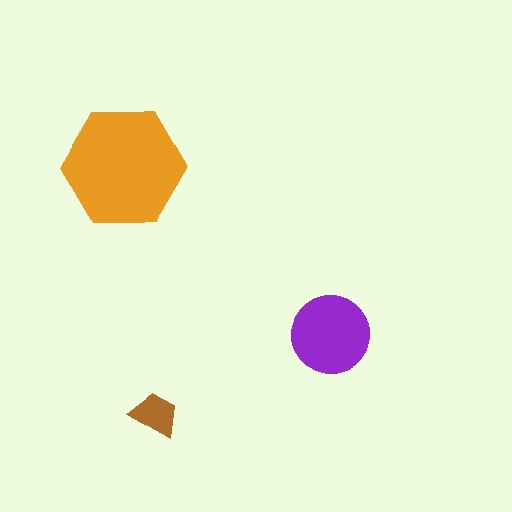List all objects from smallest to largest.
The brown trapezoid, the purple circle, the orange hexagon.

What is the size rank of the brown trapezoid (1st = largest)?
3rd.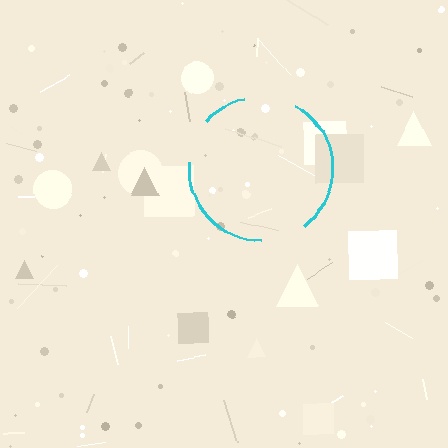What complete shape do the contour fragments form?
The contour fragments form a circle.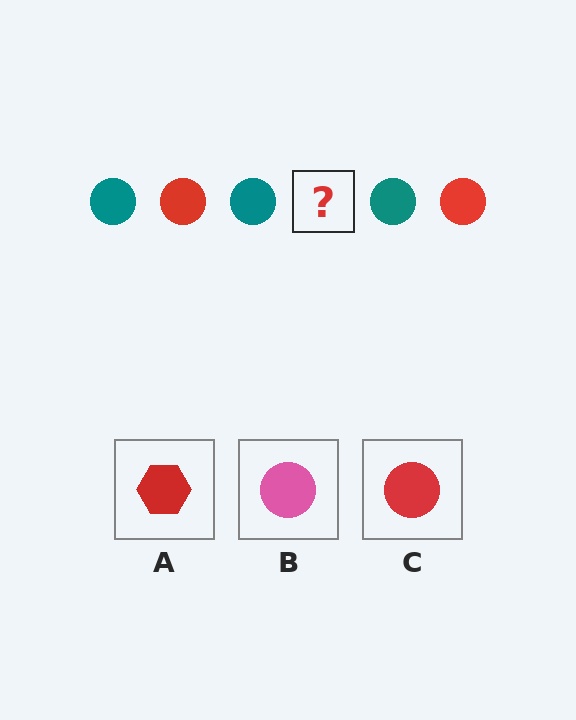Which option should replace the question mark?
Option C.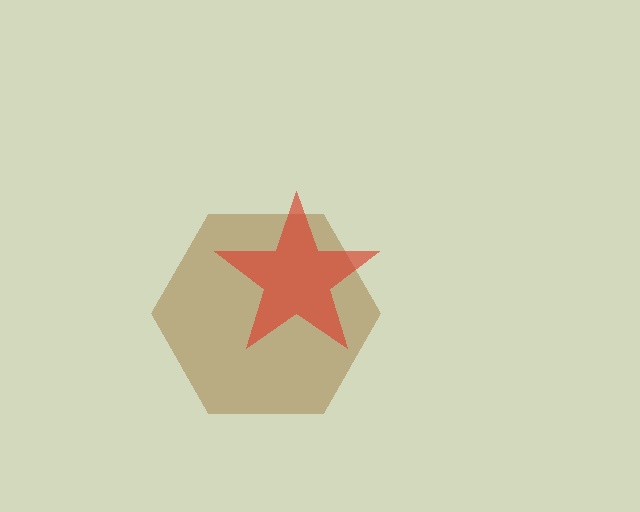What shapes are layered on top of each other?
The layered shapes are: a brown hexagon, a red star.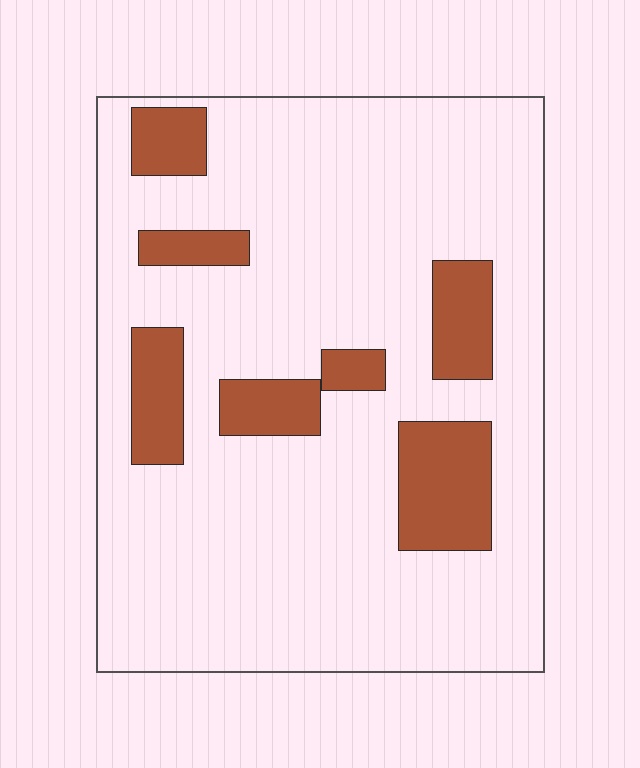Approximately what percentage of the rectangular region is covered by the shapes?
Approximately 15%.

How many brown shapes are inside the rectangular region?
7.